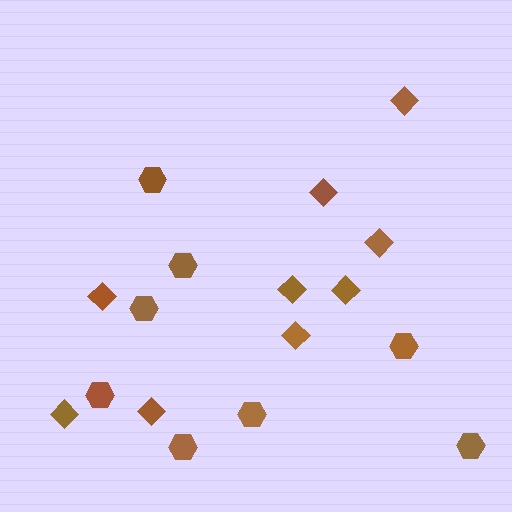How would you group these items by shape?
There are 2 groups: one group of diamonds (9) and one group of hexagons (8).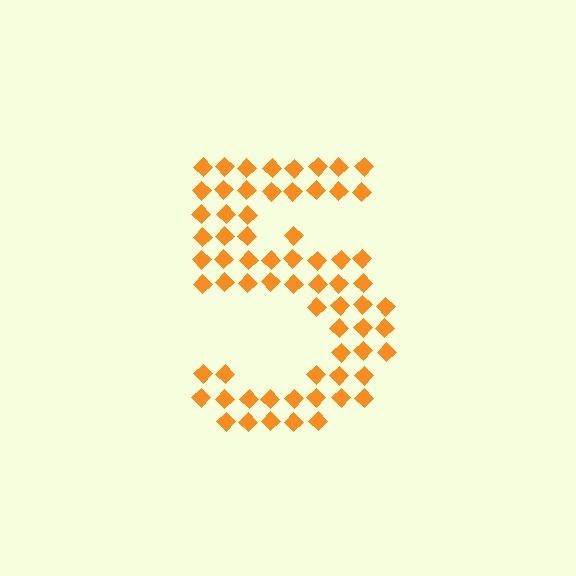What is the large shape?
The large shape is the digit 5.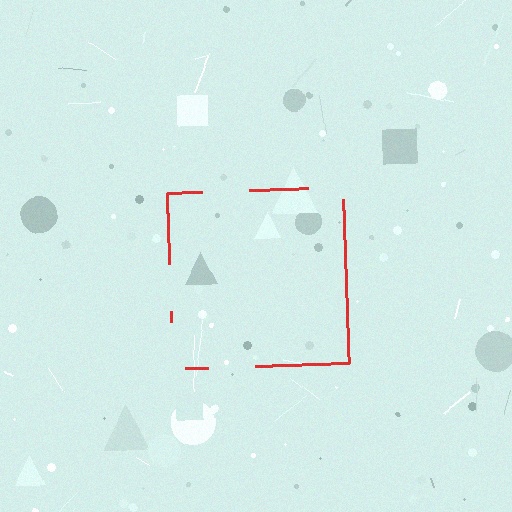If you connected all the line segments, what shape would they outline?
They would outline a square.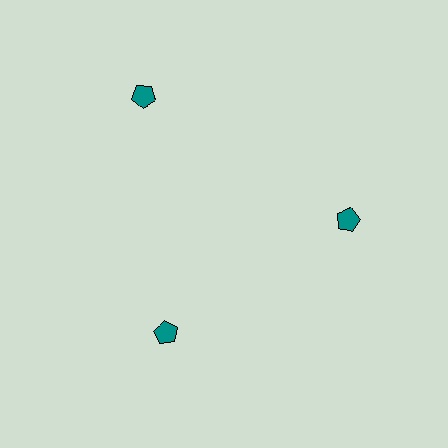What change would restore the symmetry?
The symmetry would be restored by moving it inward, back onto the ring so that all 3 pentagons sit at equal angles and equal distance from the center.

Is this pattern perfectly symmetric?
No. The 3 teal pentagons are arranged in a ring, but one element near the 11 o'clock position is pushed outward from the center, breaking the 3-fold rotational symmetry.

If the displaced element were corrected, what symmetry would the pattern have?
It would have 3-fold rotational symmetry — the pattern would map onto itself every 120 degrees.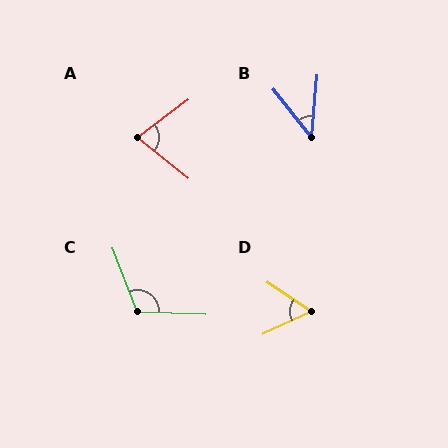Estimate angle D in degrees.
Approximately 60 degrees.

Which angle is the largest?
C, at approximately 113 degrees.